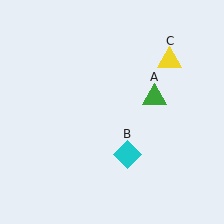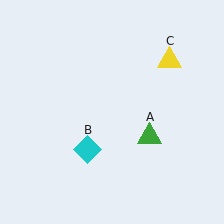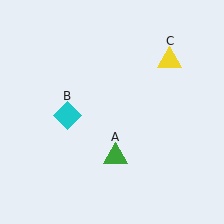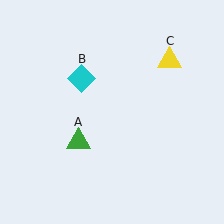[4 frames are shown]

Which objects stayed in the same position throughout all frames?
Yellow triangle (object C) remained stationary.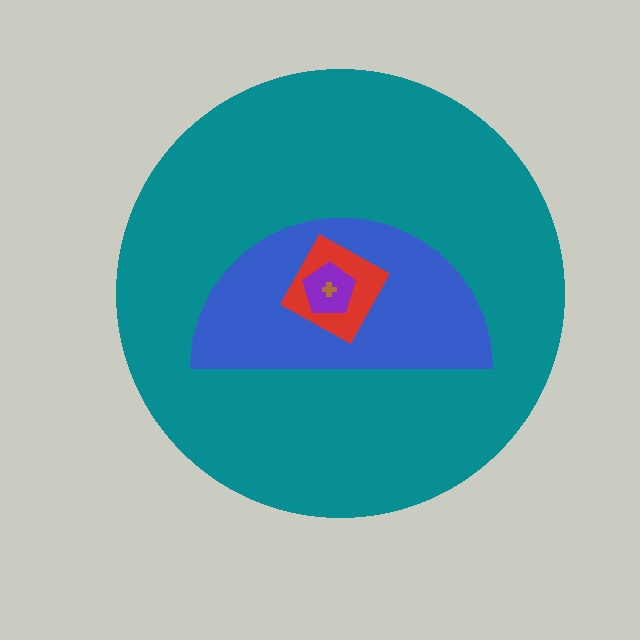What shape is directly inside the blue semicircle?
The red diamond.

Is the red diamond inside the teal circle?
Yes.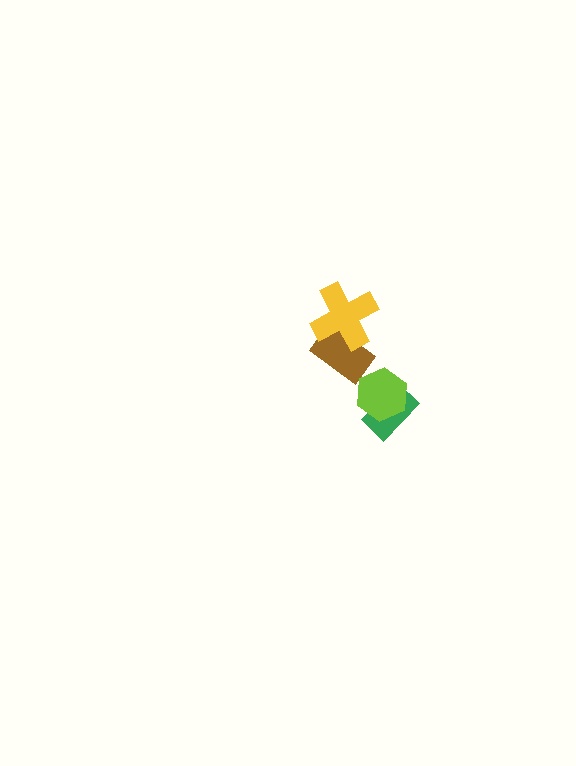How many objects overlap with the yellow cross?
1 object overlaps with the yellow cross.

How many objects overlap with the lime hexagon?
1 object overlaps with the lime hexagon.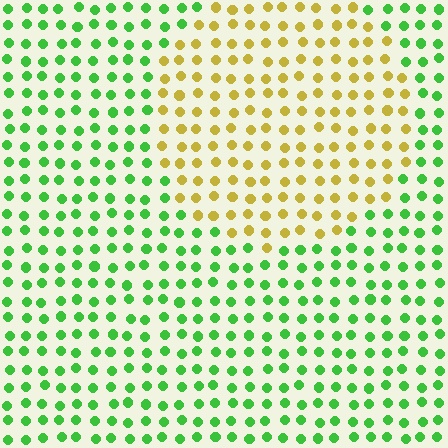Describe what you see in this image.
The image is filled with small green elements in a uniform arrangement. A circle-shaped region is visible where the elements are tinted to a slightly different hue, forming a subtle color boundary.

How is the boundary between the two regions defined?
The boundary is defined purely by a slight shift in hue (about 67 degrees). Spacing, size, and orientation are identical on both sides.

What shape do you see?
I see a circle.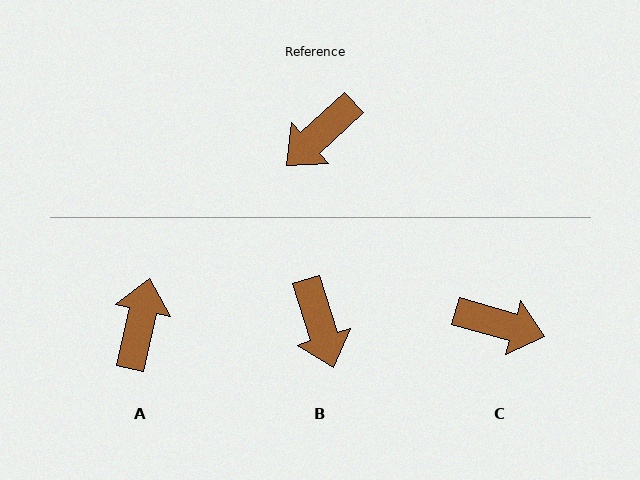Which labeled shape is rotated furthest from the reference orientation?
A, about 145 degrees away.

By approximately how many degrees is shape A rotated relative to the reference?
Approximately 145 degrees clockwise.